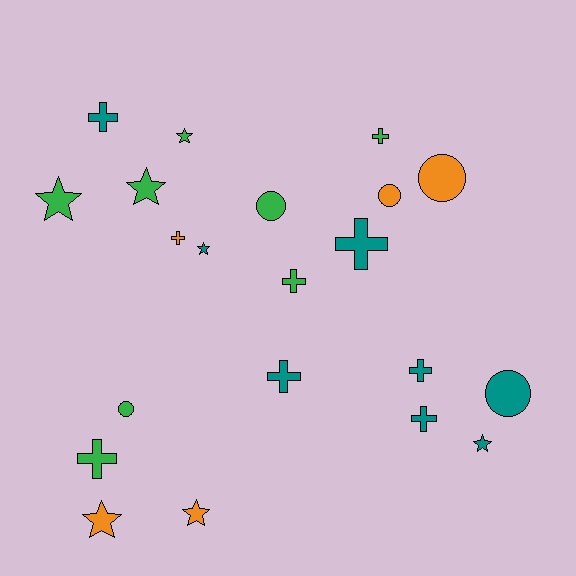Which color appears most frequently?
Teal, with 8 objects.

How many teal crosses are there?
There are 5 teal crosses.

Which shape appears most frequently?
Cross, with 9 objects.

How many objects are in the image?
There are 21 objects.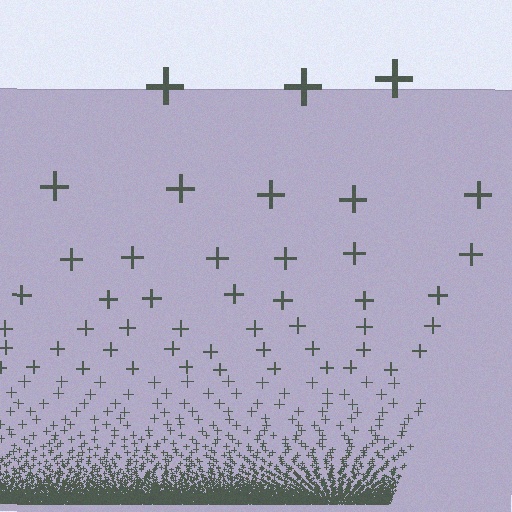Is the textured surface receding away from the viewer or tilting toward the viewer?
The surface appears to tilt toward the viewer. Texture elements get larger and sparser toward the top.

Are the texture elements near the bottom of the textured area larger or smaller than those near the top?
Smaller. The gradient is inverted — elements near the bottom are smaller and denser.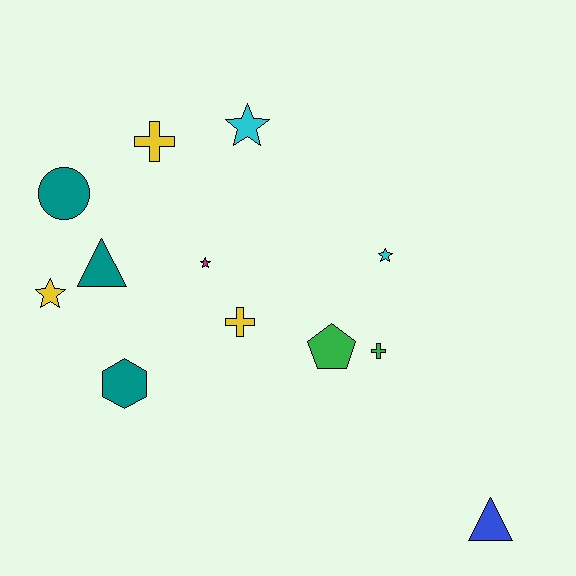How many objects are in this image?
There are 12 objects.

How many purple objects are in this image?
There are no purple objects.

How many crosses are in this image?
There are 3 crosses.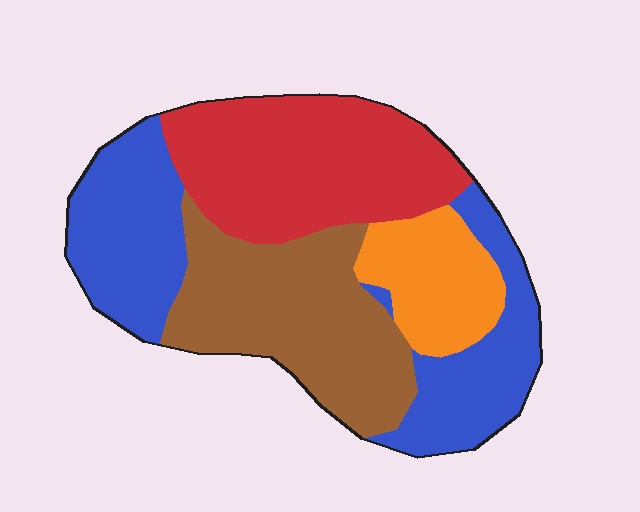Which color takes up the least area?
Orange, at roughly 15%.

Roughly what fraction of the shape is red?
Red covers around 30% of the shape.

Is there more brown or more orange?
Brown.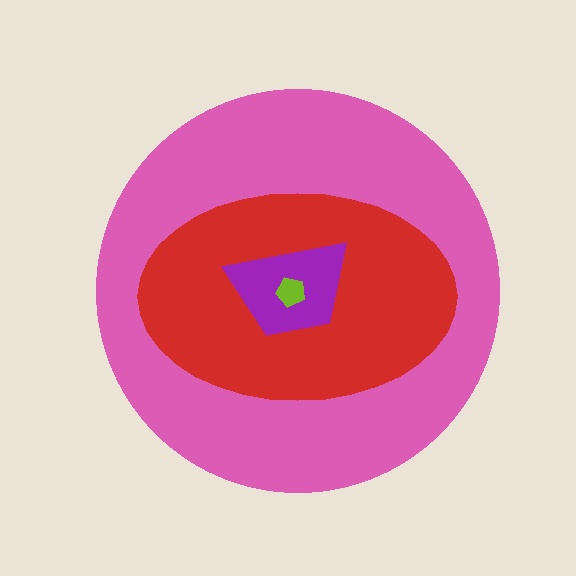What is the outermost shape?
The pink circle.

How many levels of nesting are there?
4.